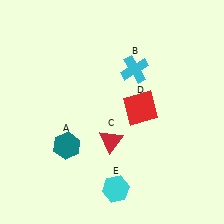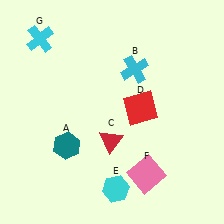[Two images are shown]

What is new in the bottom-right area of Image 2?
A pink square (F) was added in the bottom-right area of Image 2.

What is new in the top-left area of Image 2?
A cyan cross (G) was added in the top-left area of Image 2.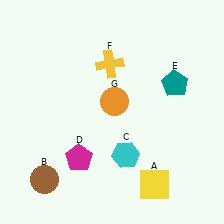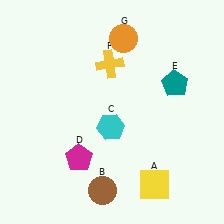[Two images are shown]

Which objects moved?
The objects that moved are: the brown circle (B), the cyan hexagon (C), the orange circle (G).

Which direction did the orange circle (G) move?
The orange circle (G) moved up.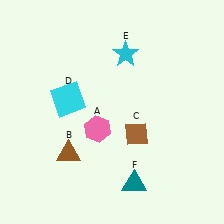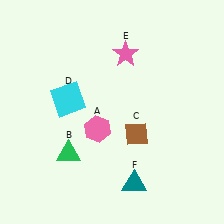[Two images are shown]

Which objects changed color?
B changed from brown to green. E changed from cyan to pink.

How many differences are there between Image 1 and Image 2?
There are 2 differences between the two images.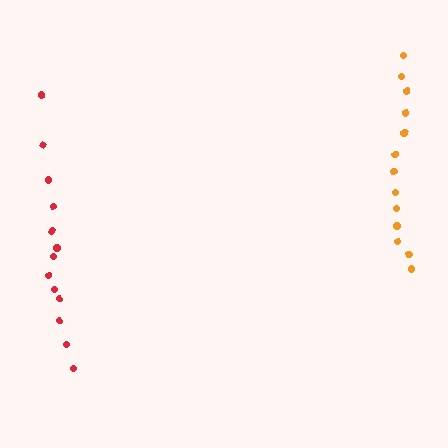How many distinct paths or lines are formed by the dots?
There are 2 distinct paths.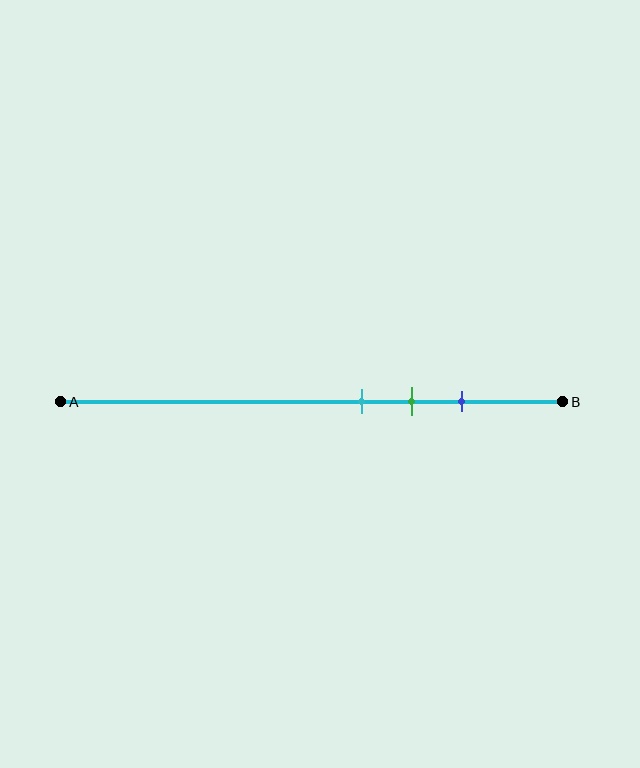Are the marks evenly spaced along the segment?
Yes, the marks are approximately evenly spaced.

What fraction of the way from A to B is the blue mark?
The blue mark is approximately 80% (0.8) of the way from A to B.